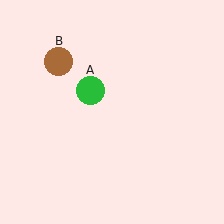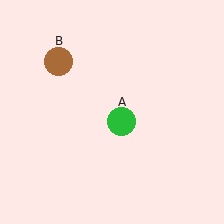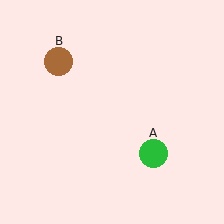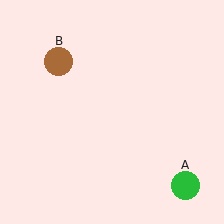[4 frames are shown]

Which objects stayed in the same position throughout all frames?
Brown circle (object B) remained stationary.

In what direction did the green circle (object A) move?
The green circle (object A) moved down and to the right.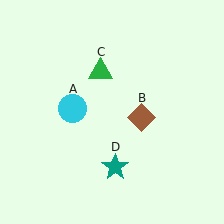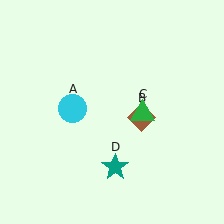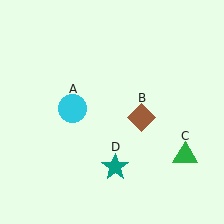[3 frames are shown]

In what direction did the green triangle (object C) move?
The green triangle (object C) moved down and to the right.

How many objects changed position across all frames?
1 object changed position: green triangle (object C).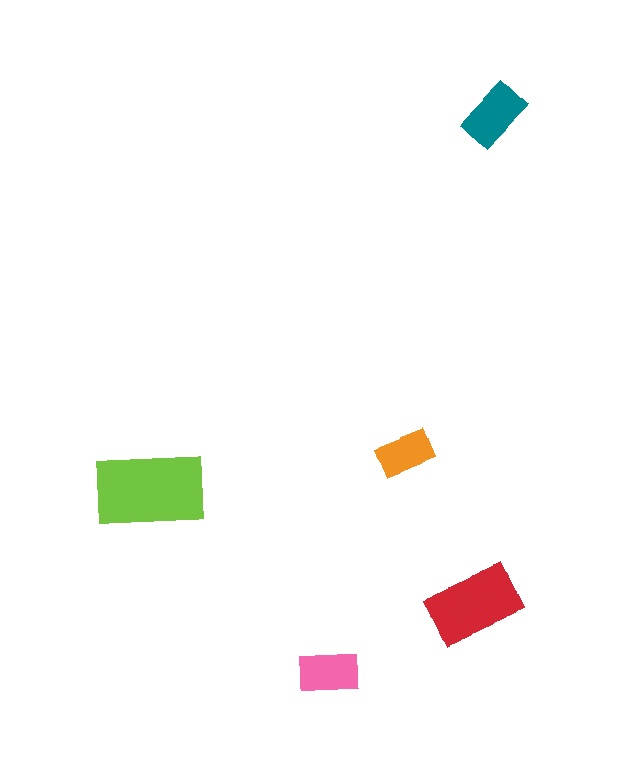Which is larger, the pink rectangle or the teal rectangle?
The teal one.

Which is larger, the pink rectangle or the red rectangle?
The red one.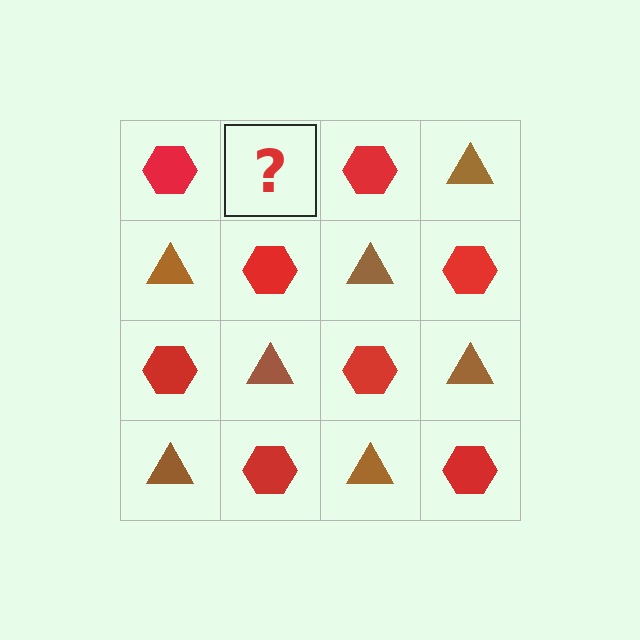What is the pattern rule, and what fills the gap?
The rule is that it alternates red hexagon and brown triangle in a checkerboard pattern. The gap should be filled with a brown triangle.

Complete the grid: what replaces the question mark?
The question mark should be replaced with a brown triangle.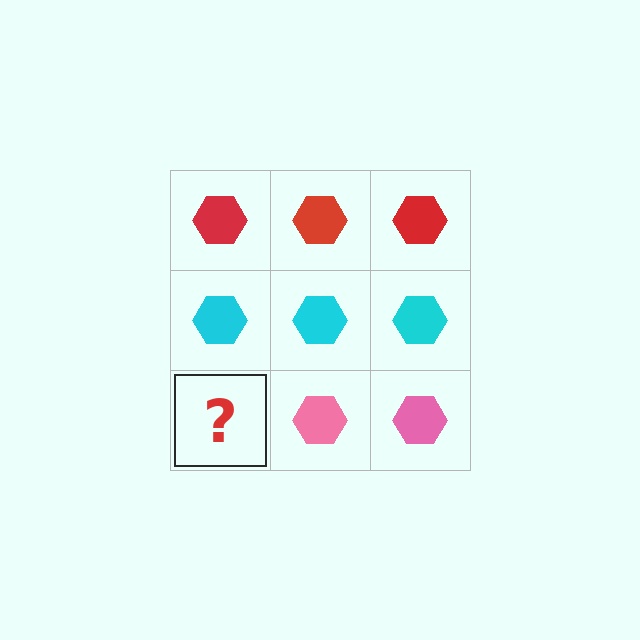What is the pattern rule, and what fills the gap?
The rule is that each row has a consistent color. The gap should be filled with a pink hexagon.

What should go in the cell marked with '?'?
The missing cell should contain a pink hexagon.